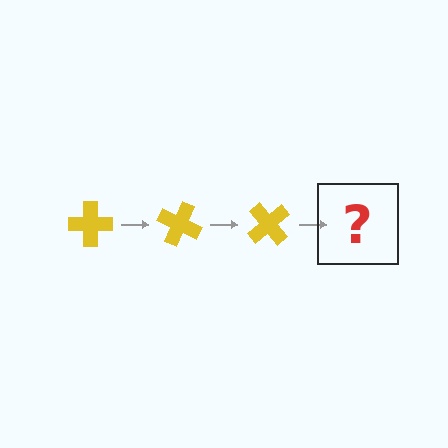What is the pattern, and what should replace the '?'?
The pattern is that the cross rotates 25 degrees each step. The '?' should be a yellow cross rotated 75 degrees.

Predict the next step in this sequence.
The next step is a yellow cross rotated 75 degrees.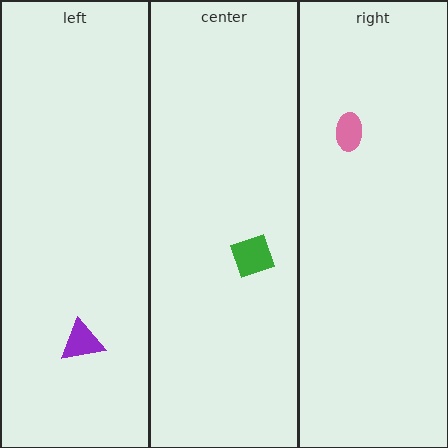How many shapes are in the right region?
1.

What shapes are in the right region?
The pink ellipse.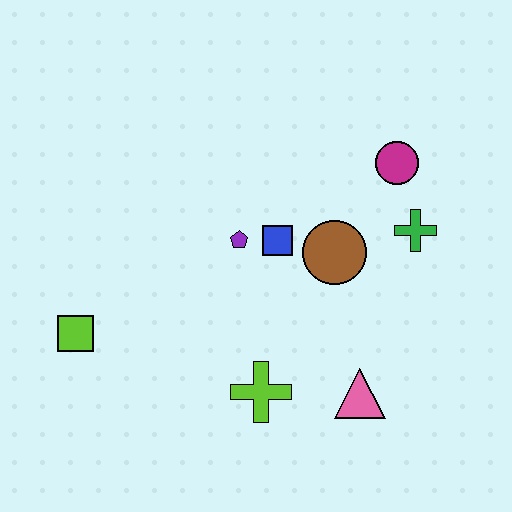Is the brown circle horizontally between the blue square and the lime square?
No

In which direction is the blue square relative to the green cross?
The blue square is to the left of the green cross.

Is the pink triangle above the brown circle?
No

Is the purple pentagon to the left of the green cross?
Yes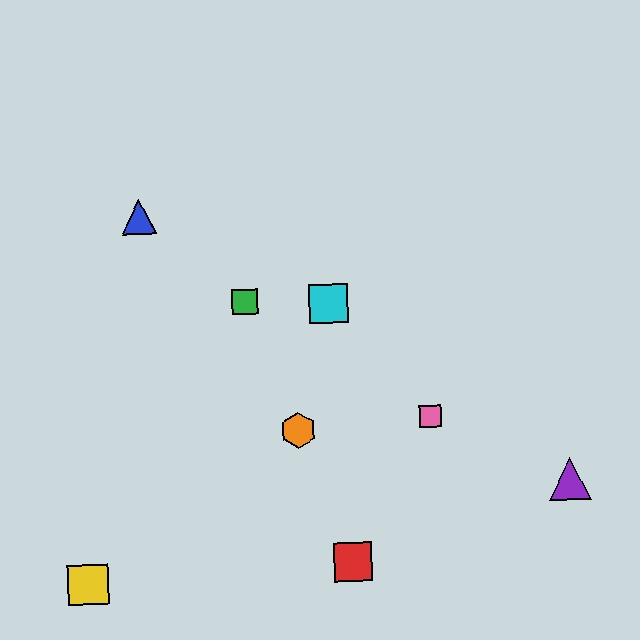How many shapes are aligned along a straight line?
3 shapes (the red square, the green square, the orange hexagon) are aligned along a straight line.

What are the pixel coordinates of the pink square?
The pink square is at (430, 416).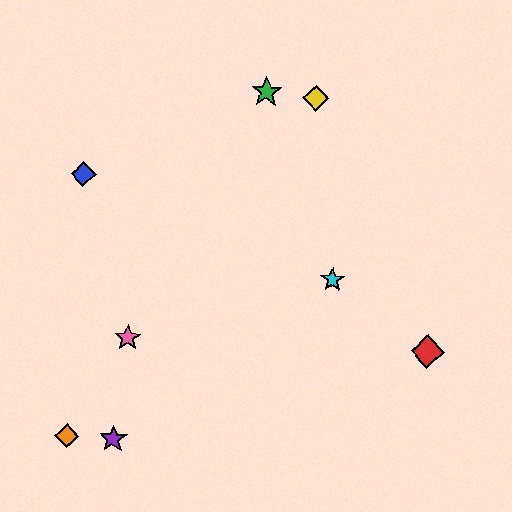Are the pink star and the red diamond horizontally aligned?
Yes, both are at y≈338.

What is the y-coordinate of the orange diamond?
The orange diamond is at y≈436.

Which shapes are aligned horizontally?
The red diamond, the pink star are aligned horizontally.